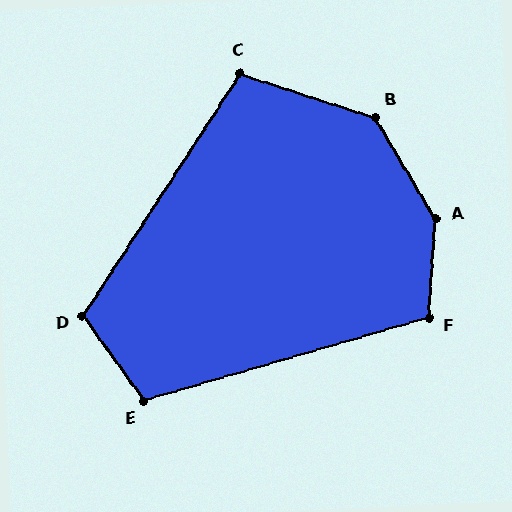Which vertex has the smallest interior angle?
C, at approximately 105 degrees.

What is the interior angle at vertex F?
Approximately 110 degrees (obtuse).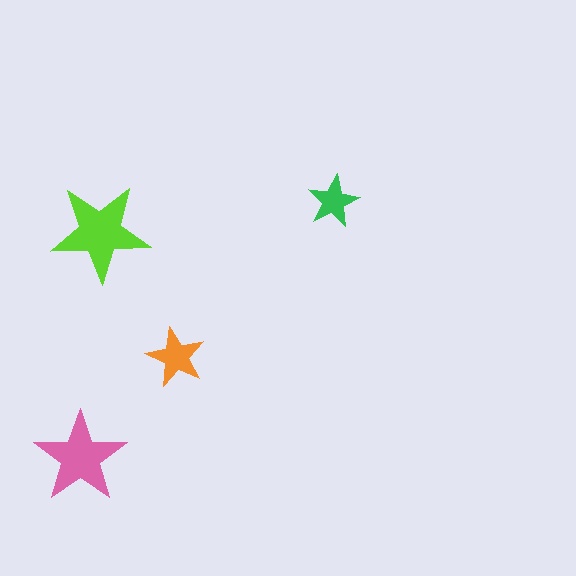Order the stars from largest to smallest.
the lime one, the pink one, the orange one, the green one.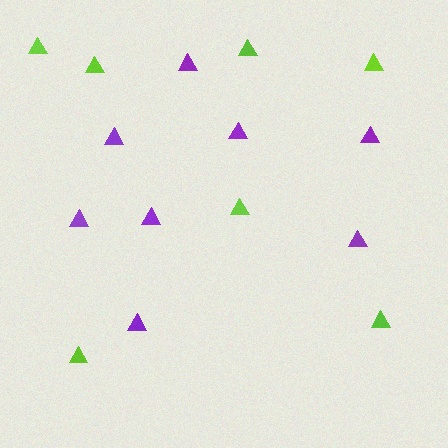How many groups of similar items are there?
There are 2 groups: one group of purple triangles (8) and one group of lime triangles (7).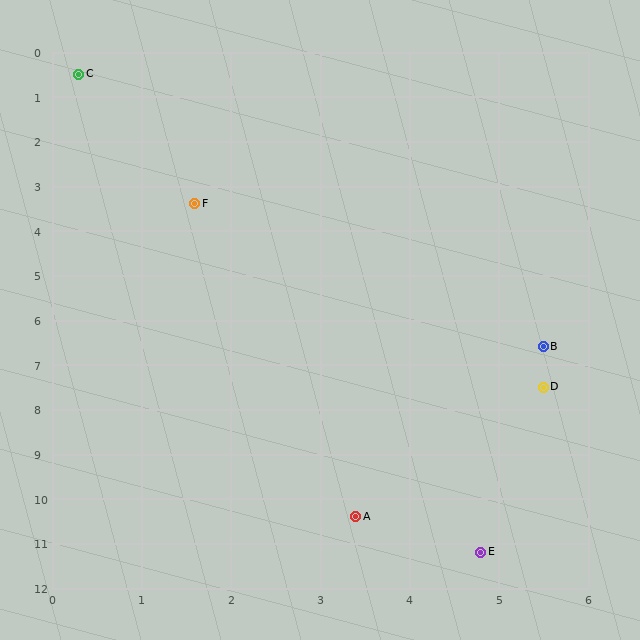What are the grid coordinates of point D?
Point D is at approximately (5.5, 7.5).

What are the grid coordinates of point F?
Point F is at approximately (1.6, 3.4).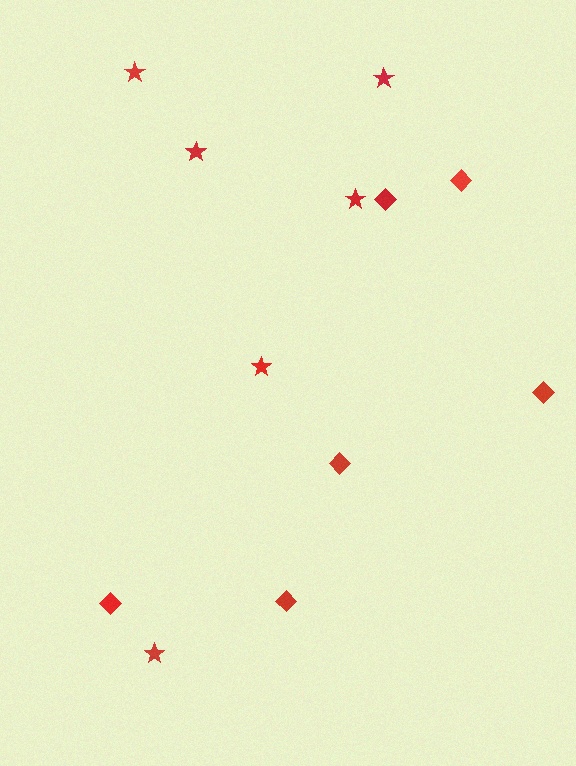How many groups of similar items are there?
There are 2 groups: one group of diamonds (6) and one group of stars (6).